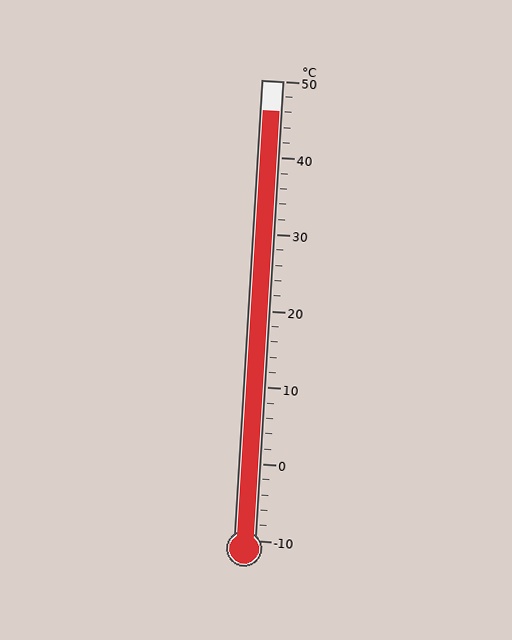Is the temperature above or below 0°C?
The temperature is above 0°C.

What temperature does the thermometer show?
The thermometer shows approximately 46°C.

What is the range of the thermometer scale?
The thermometer scale ranges from -10°C to 50°C.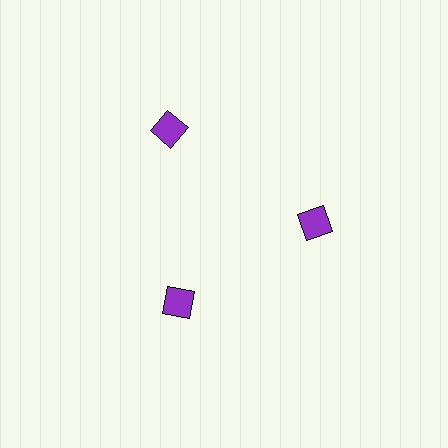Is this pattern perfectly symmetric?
No. The 3 purple squares are arranged in a ring, but one element near the 11 o'clock position is pushed outward from the center, breaking the 3-fold rotational symmetry.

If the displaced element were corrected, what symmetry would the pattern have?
It would have 3-fold rotational symmetry — the pattern would map onto itself every 120 degrees.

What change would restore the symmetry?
The symmetry would be restored by moving it inward, back onto the ring so that all 3 squares sit at equal angles and equal distance from the center.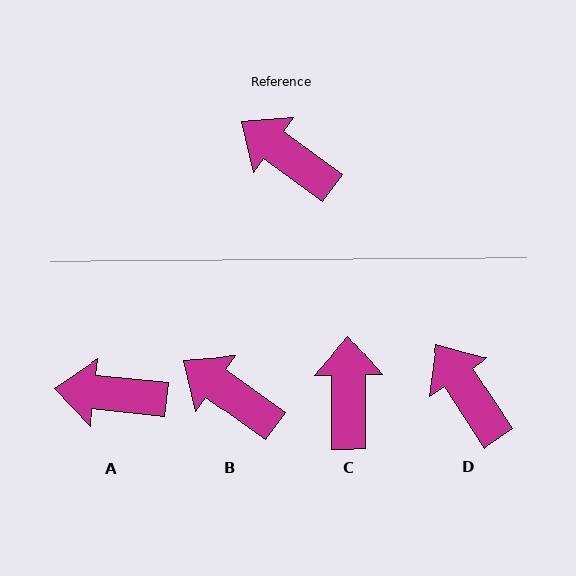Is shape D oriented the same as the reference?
No, it is off by about 21 degrees.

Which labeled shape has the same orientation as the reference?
B.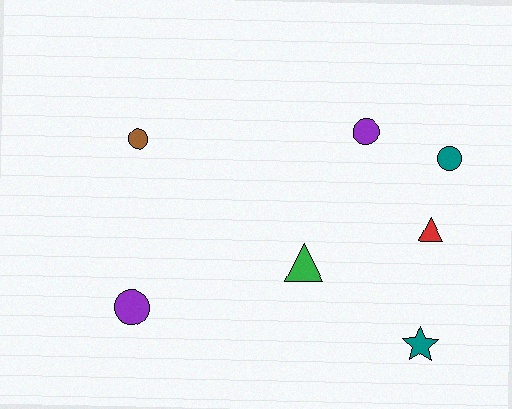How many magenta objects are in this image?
There are no magenta objects.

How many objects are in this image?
There are 7 objects.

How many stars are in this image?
There is 1 star.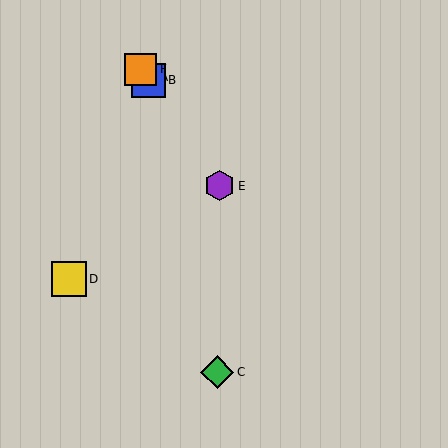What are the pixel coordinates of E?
Object E is at (220, 186).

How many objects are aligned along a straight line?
4 objects (A, B, E, F) are aligned along a straight line.